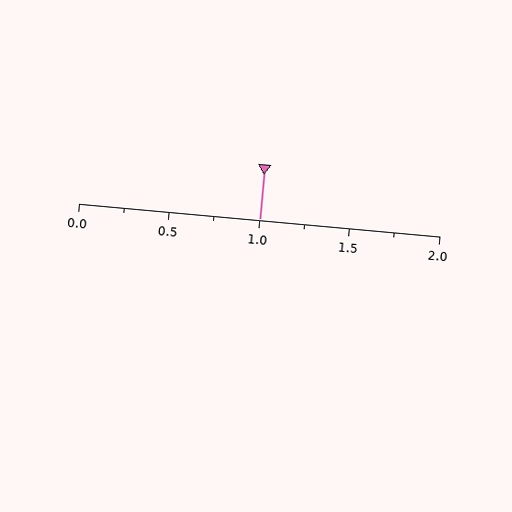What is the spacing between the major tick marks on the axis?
The major ticks are spaced 0.5 apart.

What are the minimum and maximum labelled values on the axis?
The axis runs from 0.0 to 2.0.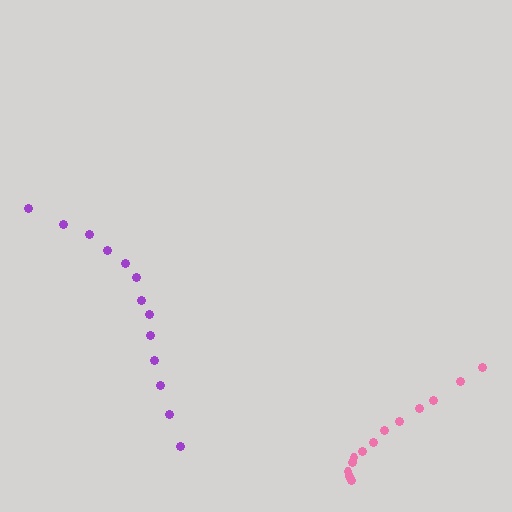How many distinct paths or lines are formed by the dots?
There are 2 distinct paths.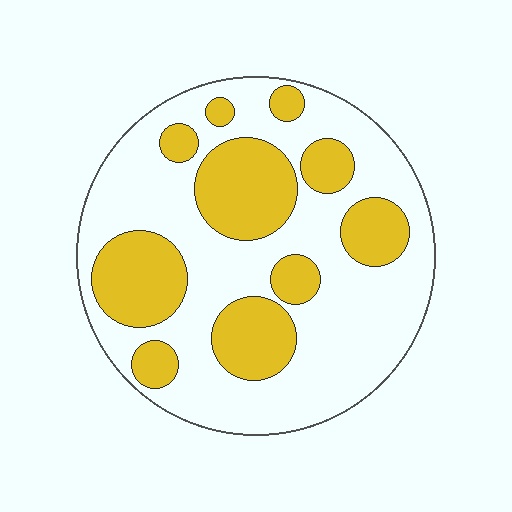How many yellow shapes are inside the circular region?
10.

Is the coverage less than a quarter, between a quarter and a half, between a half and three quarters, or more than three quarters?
Between a quarter and a half.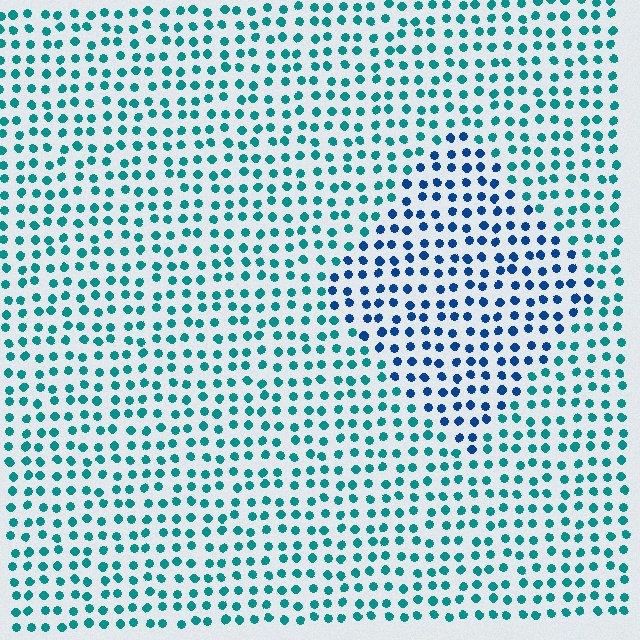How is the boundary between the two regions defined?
The boundary is defined purely by a slight shift in hue (about 37 degrees). Spacing, size, and orientation are identical on both sides.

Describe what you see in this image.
The image is filled with small teal elements in a uniform arrangement. A diamond-shaped region is visible where the elements are tinted to a slightly different hue, forming a subtle color boundary.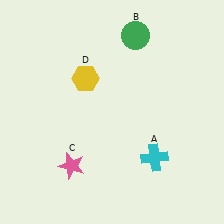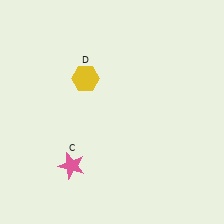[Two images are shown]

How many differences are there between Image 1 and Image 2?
There are 2 differences between the two images.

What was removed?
The cyan cross (A), the green circle (B) were removed in Image 2.